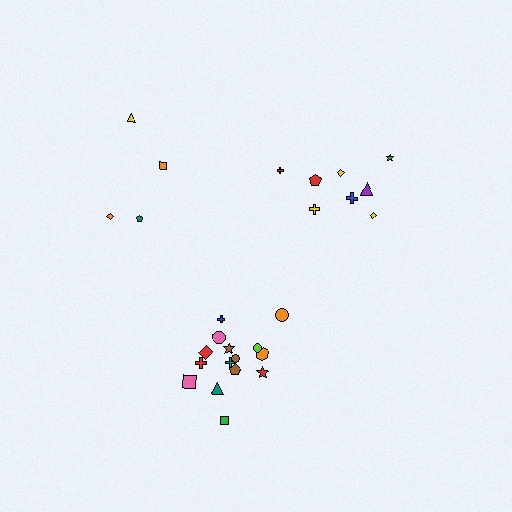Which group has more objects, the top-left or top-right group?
The top-right group.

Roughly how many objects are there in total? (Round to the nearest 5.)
Roughly 25 objects in total.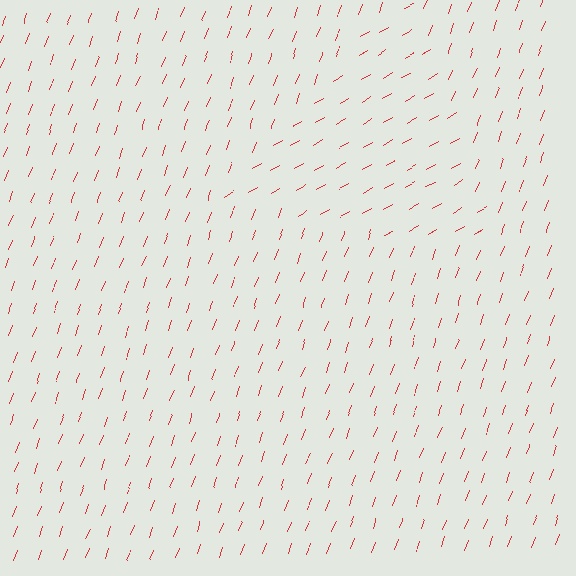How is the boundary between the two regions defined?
The boundary is defined purely by a change in line orientation (approximately 39 degrees difference). All lines are the same color and thickness.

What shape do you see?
I see a triangle.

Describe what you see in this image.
The image is filled with small red line segments. A triangle region in the image has lines oriented differently from the surrounding lines, creating a visible texture boundary.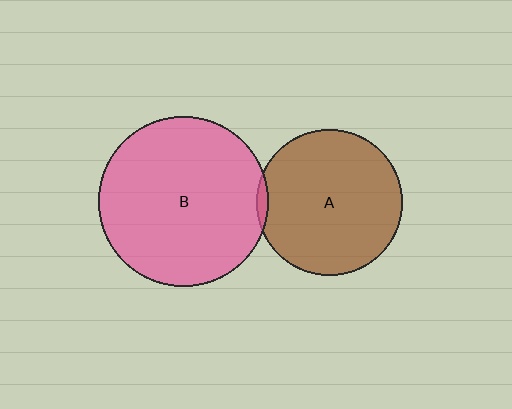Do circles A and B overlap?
Yes.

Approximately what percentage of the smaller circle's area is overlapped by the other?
Approximately 5%.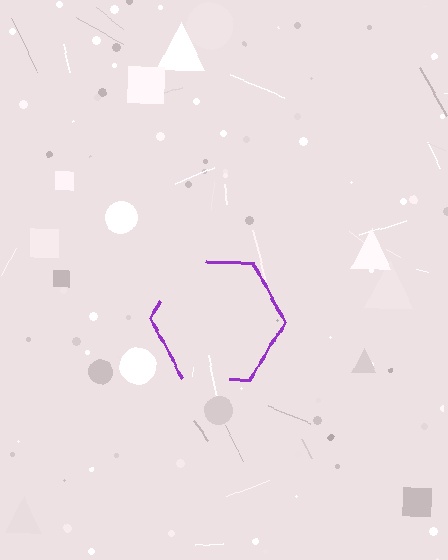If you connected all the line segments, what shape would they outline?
They would outline a hexagon.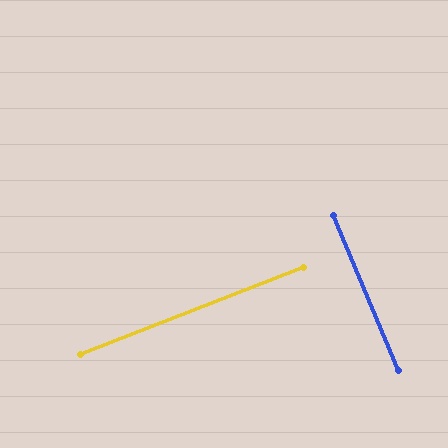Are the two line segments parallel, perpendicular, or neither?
Perpendicular — they meet at approximately 89°.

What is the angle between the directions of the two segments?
Approximately 89 degrees.